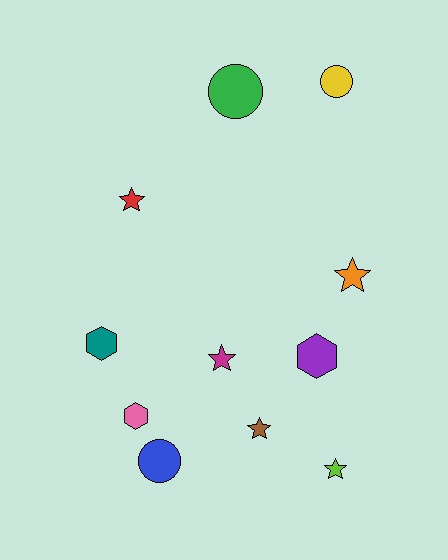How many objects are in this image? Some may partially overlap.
There are 11 objects.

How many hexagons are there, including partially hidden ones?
There are 3 hexagons.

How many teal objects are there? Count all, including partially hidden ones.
There is 1 teal object.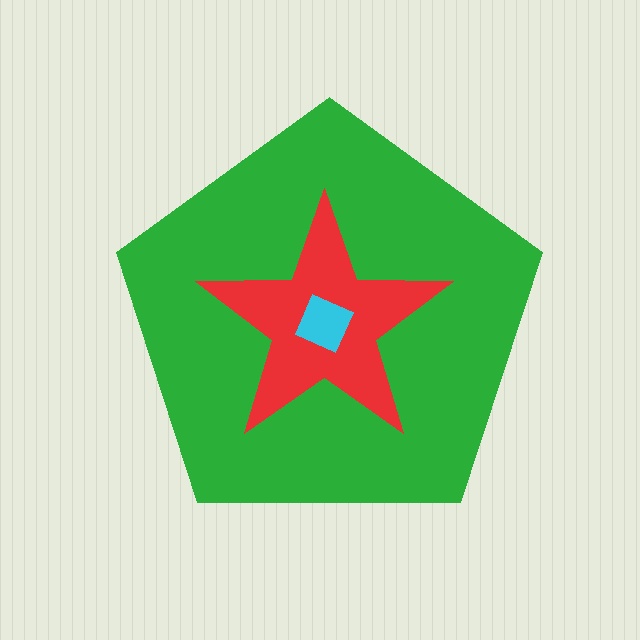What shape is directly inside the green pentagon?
The red star.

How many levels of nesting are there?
3.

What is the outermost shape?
The green pentagon.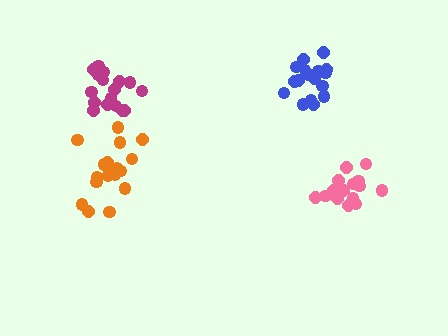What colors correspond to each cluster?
The clusters are colored: blue, magenta, orange, pink.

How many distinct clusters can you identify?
There are 4 distinct clusters.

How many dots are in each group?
Group 1: 17 dots, Group 2: 17 dots, Group 3: 18 dots, Group 4: 15 dots (67 total).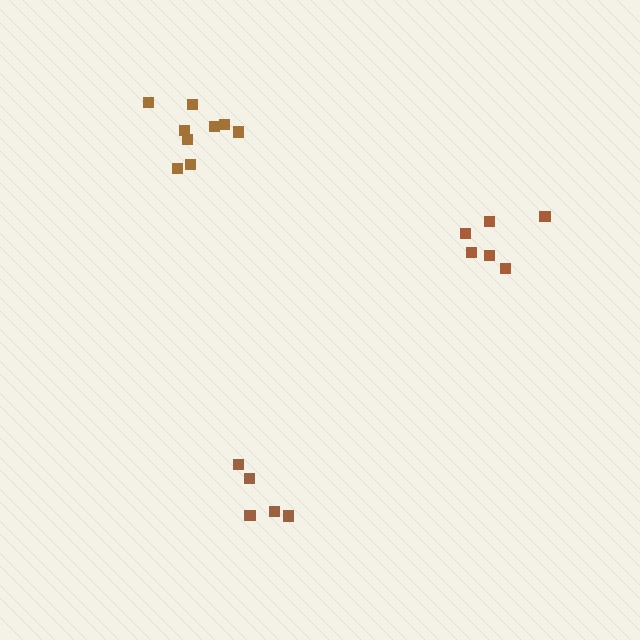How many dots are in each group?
Group 1: 6 dots, Group 2: 5 dots, Group 3: 9 dots (20 total).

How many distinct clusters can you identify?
There are 3 distinct clusters.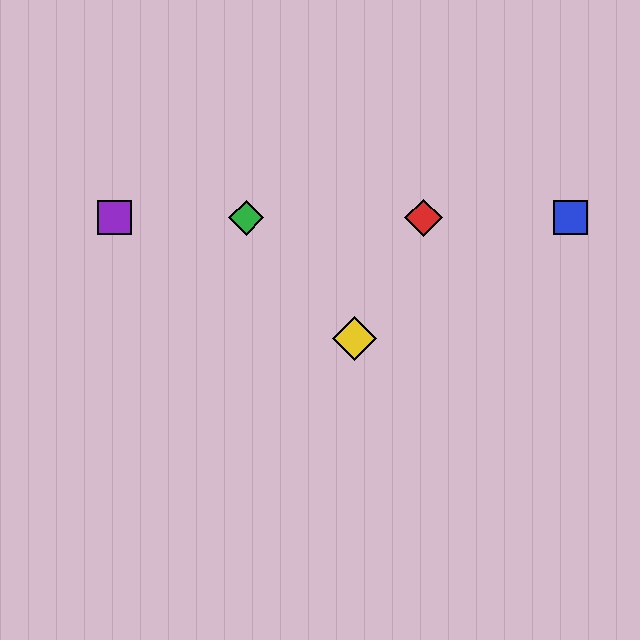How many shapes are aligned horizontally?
4 shapes (the red diamond, the blue square, the green diamond, the purple square) are aligned horizontally.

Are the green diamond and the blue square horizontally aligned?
Yes, both are at y≈218.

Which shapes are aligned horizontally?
The red diamond, the blue square, the green diamond, the purple square are aligned horizontally.